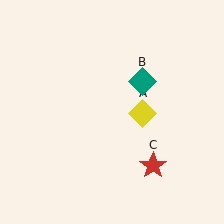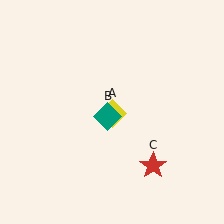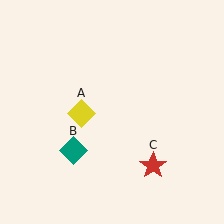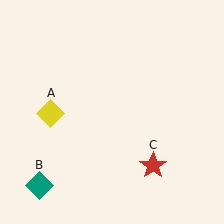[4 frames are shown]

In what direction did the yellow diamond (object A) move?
The yellow diamond (object A) moved left.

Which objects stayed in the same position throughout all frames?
Red star (object C) remained stationary.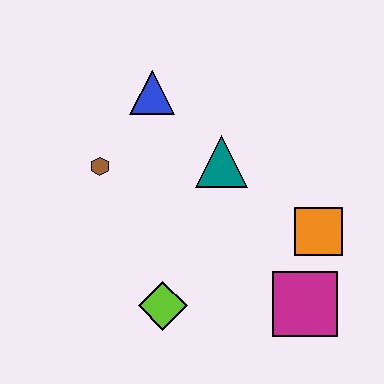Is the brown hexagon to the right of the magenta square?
No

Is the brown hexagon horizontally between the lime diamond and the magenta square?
No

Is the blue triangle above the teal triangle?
Yes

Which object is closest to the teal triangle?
The blue triangle is closest to the teal triangle.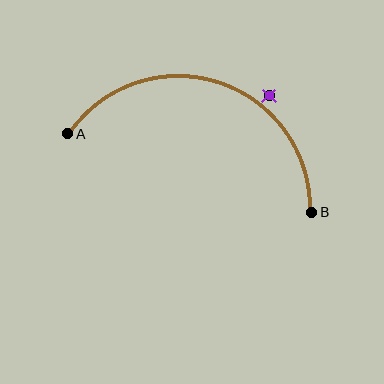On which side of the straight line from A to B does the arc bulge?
The arc bulges above the straight line connecting A and B.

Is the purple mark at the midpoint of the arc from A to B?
No — the purple mark does not lie on the arc at all. It sits slightly outside the curve.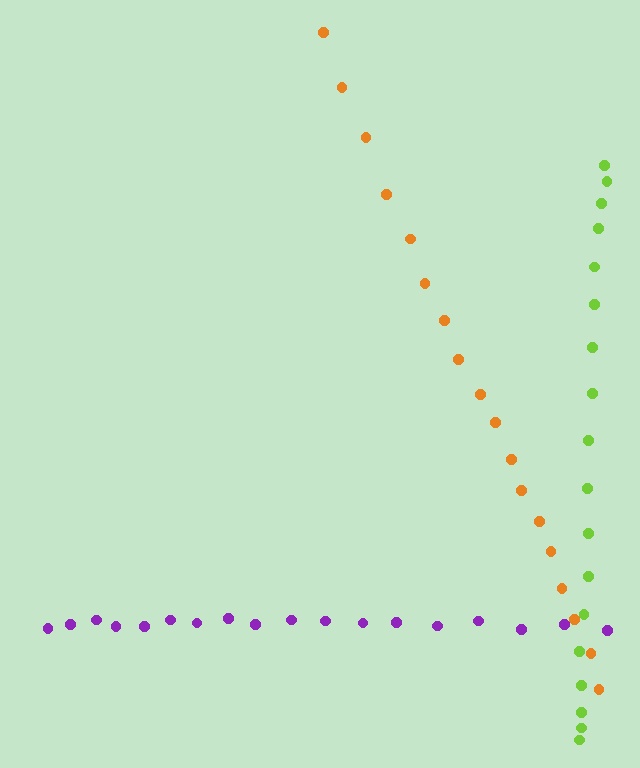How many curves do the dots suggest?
There are 3 distinct paths.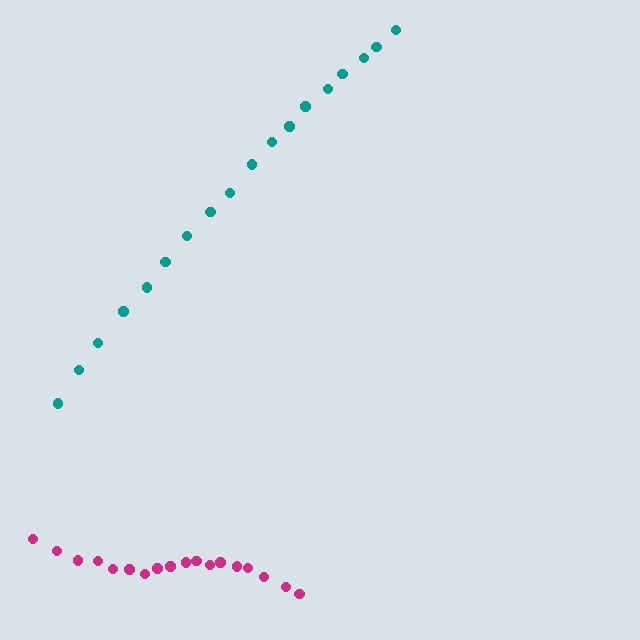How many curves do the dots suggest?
There are 2 distinct paths.